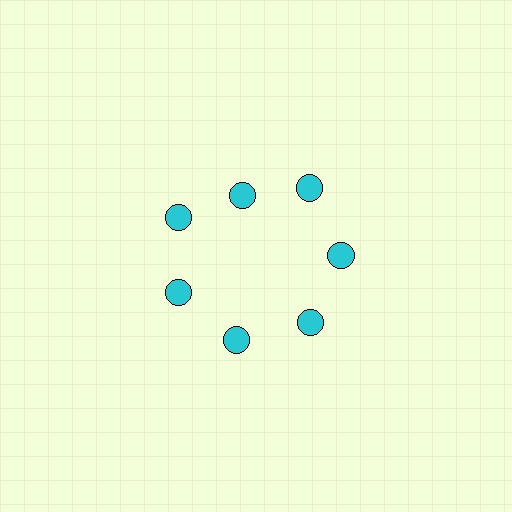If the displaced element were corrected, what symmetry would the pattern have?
It would have 7-fold rotational symmetry — the pattern would map onto itself every 51 degrees.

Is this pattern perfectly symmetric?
No. The 7 cyan circles are arranged in a ring, but one element near the 12 o'clock position is pulled inward toward the center, breaking the 7-fold rotational symmetry.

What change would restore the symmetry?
The symmetry would be restored by moving it outward, back onto the ring so that all 7 circles sit at equal angles and equal distance from the center.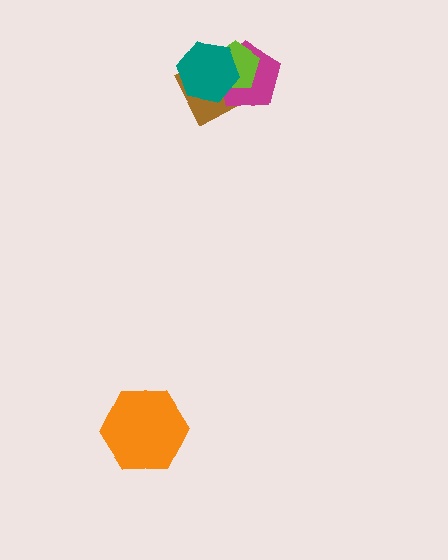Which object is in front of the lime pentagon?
The teal hexagon is in front of the lime pentagon.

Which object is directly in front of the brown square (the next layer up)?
The magenta pentagon is directly in front of the brown square.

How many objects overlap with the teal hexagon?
3 objects overlap with the teal hexagon.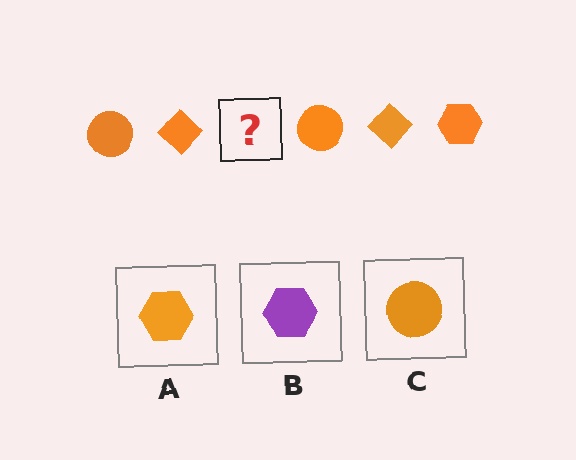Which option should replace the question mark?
Option A.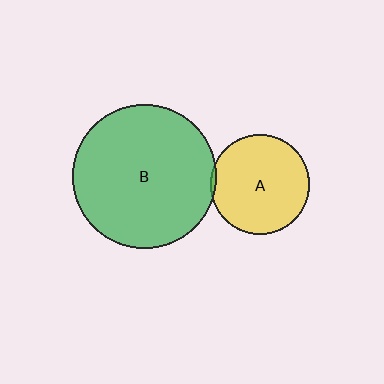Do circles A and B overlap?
Yes.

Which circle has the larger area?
Circle B (green).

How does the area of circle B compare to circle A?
Approximately 2.1 times.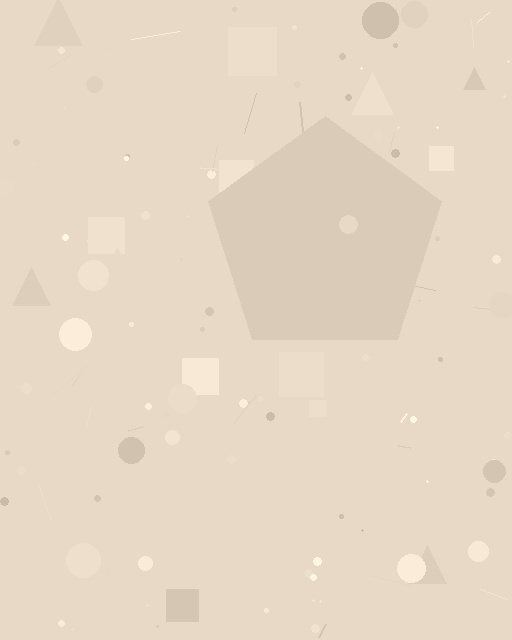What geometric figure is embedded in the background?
A pentagon is embedded in the background.